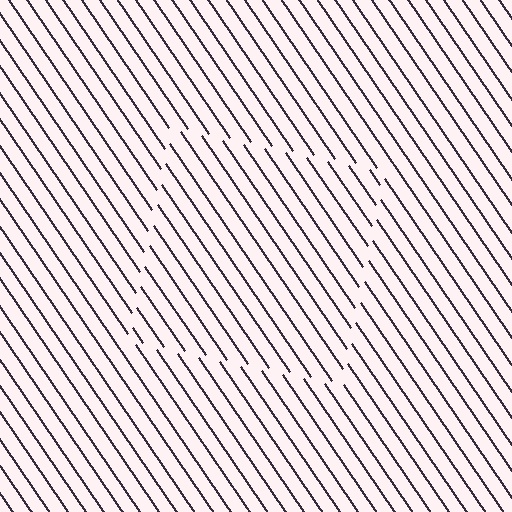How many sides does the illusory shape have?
4 sides — the line-ends trace a square.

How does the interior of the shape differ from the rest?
The interior of the shape contains the same grating, shifted by half a period — the contour is defined by the phase discontinuity where line-ends from the inner and outer gratings abut.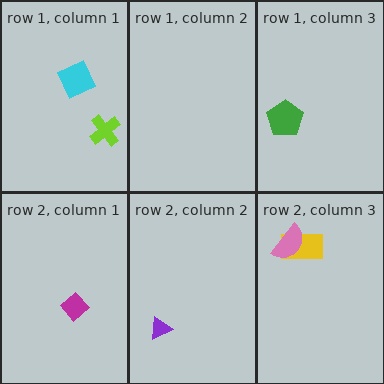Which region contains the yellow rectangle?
The row 2, column 3 region.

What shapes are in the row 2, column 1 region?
The magenta diamond.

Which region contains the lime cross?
The row 1, column 1 region.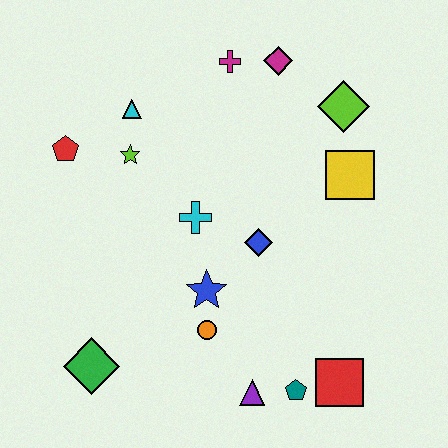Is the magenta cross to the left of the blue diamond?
Yes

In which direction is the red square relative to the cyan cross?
The red square is below the cyan cross.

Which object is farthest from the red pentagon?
The red square is farthest from the red pentagon.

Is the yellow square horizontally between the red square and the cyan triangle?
No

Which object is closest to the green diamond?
The orange circle is closest to the green diamond.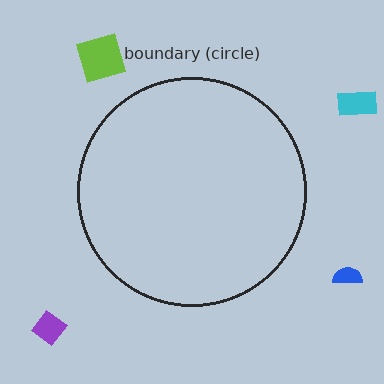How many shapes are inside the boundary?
0 inside, 4 outside.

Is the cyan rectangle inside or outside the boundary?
Outside.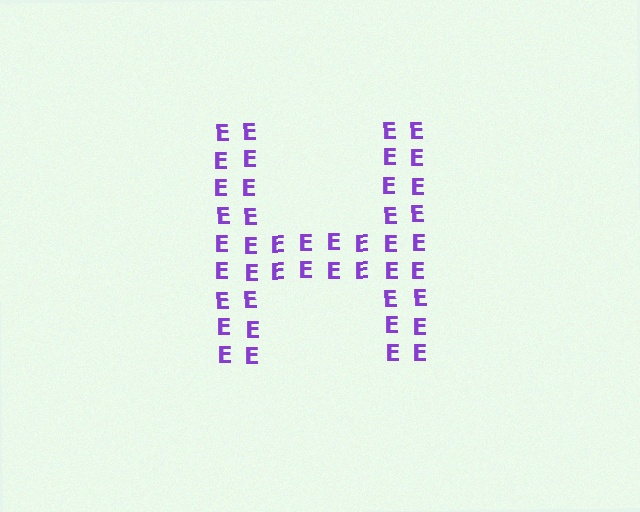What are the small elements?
The small elements are letter E's.